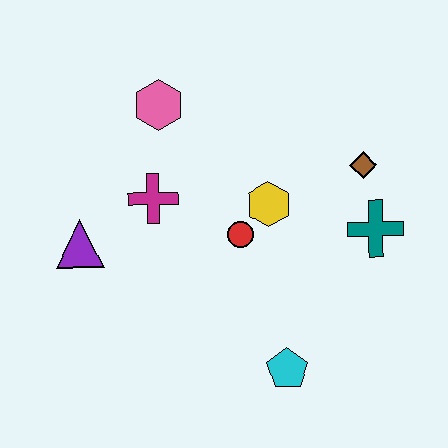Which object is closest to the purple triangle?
The magenta cross is closest to the purple triangle.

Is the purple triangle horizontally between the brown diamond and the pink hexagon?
No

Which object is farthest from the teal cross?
The purple triangle is farthest from the teal cross.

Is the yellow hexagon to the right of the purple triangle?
Yes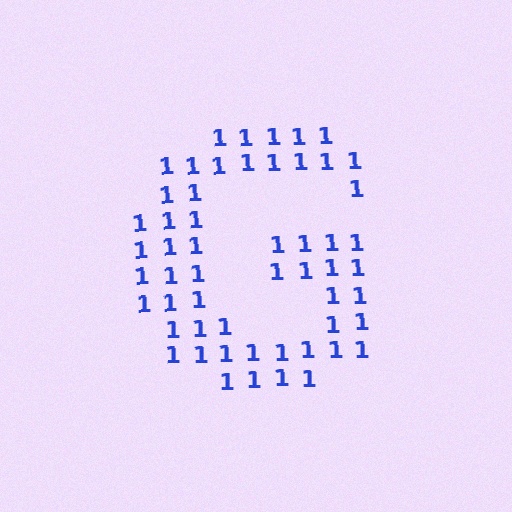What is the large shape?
The large shape is the letter G.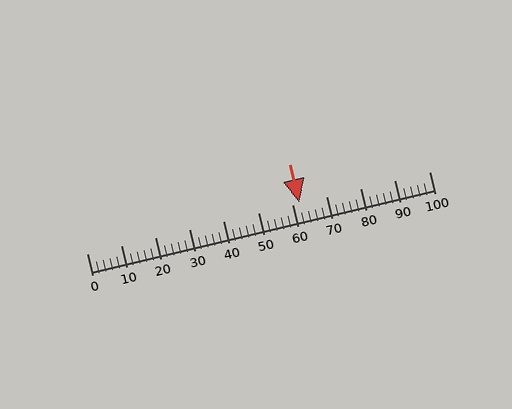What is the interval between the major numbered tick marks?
The major tick marks are spaced 10 units apart.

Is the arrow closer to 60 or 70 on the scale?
The arrow is closer to 60.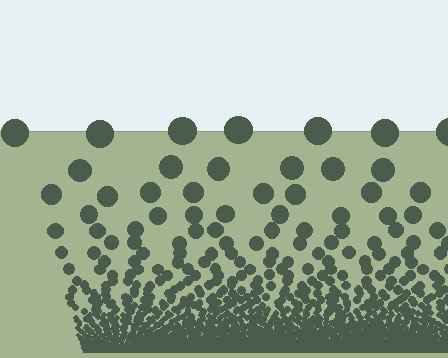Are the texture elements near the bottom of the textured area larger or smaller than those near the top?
Smaller. The gradient is inverted — elements near the bottom are smaller and denser.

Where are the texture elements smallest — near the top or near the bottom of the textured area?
Near the bottom.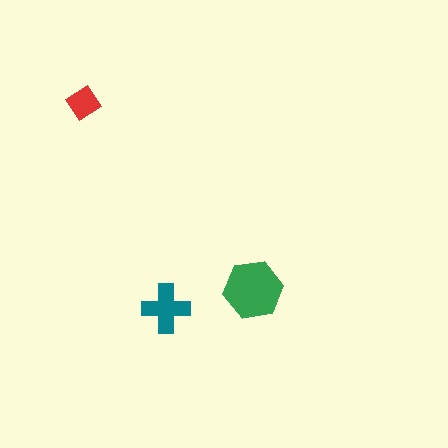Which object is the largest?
The green hexagon.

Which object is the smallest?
The red diamond.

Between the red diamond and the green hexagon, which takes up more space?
The green hexagon.